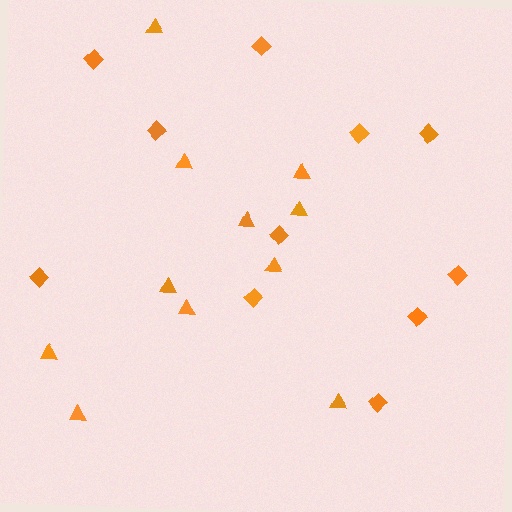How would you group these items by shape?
There are 2 groups: one group of triangles (11) and one group of diamonds (11).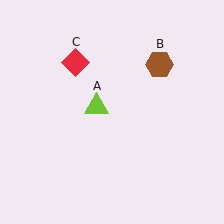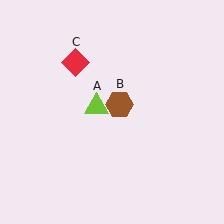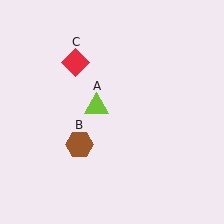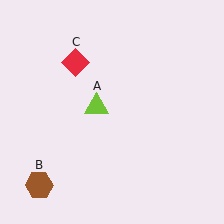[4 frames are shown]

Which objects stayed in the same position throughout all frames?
Lime triangle (object A) and red diamond (object C) remained stationary.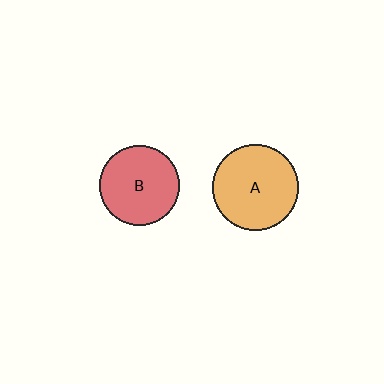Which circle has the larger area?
Circle A (orange).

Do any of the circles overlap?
No, none of the circles overlap.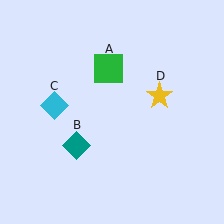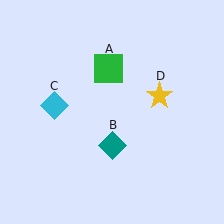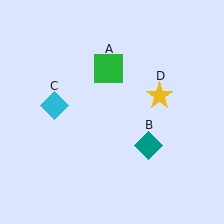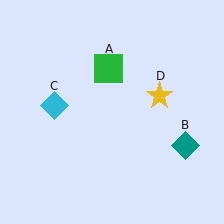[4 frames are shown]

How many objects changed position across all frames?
1 object changed position: teal diamond (object B).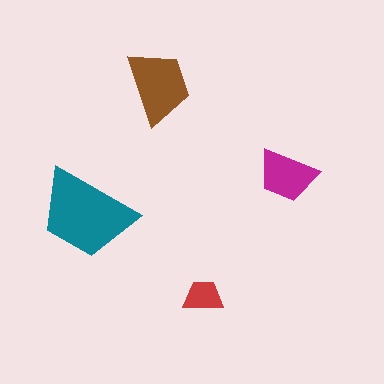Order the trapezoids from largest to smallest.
the teal one, the brown one, the magenta one, the red one.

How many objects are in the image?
There are 4 objects in the image.